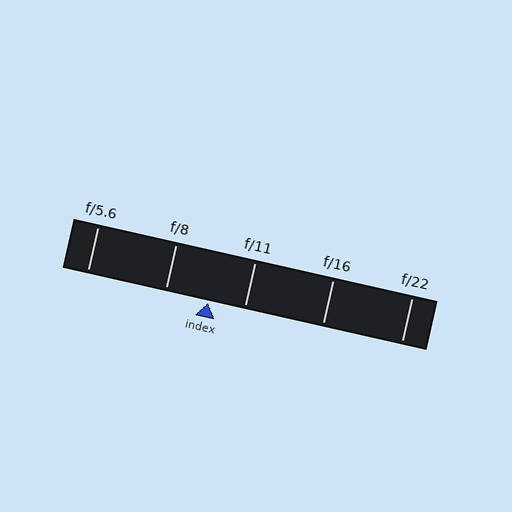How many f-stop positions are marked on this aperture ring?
There are 5 f-stop positions marked.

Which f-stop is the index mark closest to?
The index mark is closest to f/11.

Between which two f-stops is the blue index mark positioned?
The index mark is between f/8 and f/11.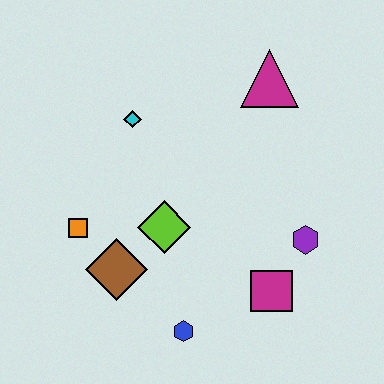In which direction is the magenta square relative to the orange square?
The magenta square is to the right of the orange square.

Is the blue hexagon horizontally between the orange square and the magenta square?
Yes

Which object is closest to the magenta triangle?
The cyan diamond is closest to the magenta triangle.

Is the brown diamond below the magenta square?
No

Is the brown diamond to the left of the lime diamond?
Yes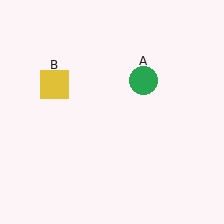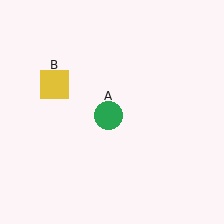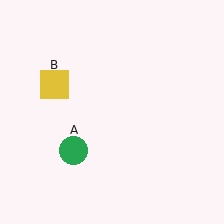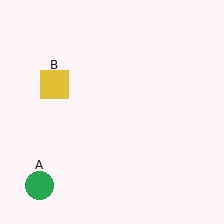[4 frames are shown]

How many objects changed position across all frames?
1 object changed position: green circle (object A).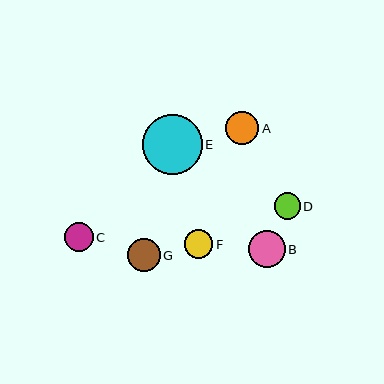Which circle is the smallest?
Circle D is the smallest with a size of approximately 26 pixels.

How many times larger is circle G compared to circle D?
Circle G is approximately 1.2 times the size of circle D.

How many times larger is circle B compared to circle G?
Circle B is approximately 1.1 times the size of circle G.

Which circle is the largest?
Circle E is the largest with a size of approximately 60 pixels.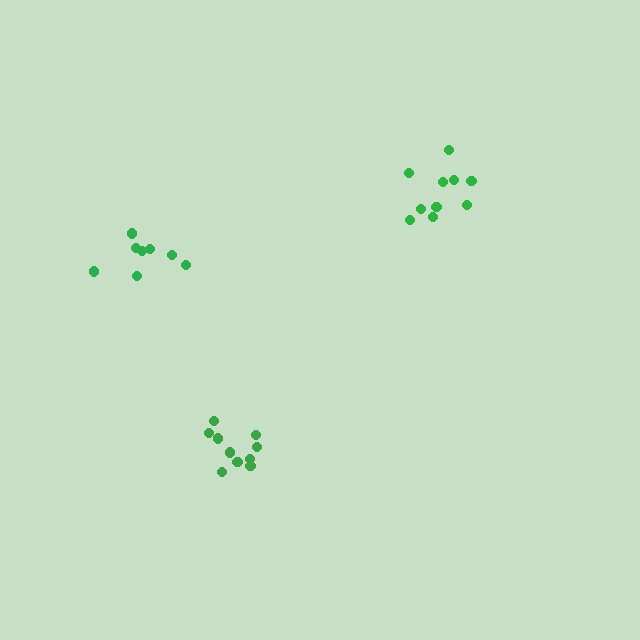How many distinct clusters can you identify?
There are 3 distinct clusters.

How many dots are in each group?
Group 1: 10 dots, Group 2: 8 dots, Group 3: 10 dots (28 total).